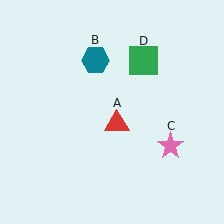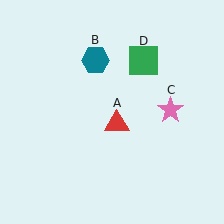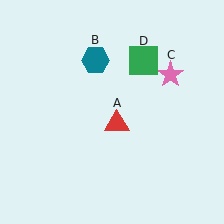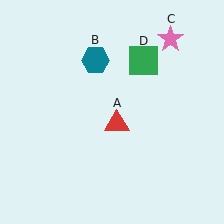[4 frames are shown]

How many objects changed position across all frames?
1 object changed position: pink star (object C).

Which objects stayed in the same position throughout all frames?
Red triangle (object A) and teal hexagon (object B) and green square (object D) remained stationary.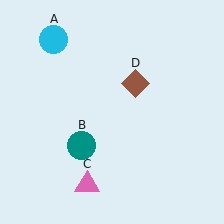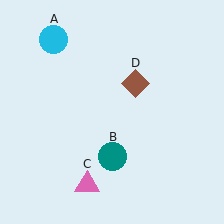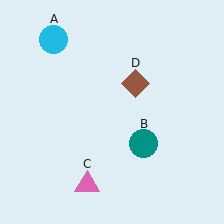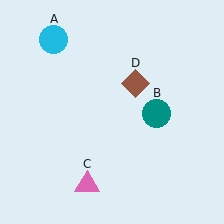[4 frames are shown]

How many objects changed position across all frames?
1 object changed position: teal circle (object B).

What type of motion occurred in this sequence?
The teal circle (object B) rotated counterclockwise around the center of the scene.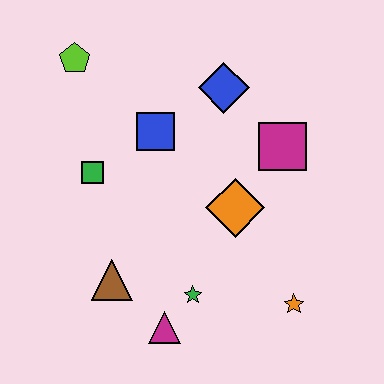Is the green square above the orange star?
Yes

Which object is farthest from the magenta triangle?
The lime pentagon is farthest from the magenta triangle.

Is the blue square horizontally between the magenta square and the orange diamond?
No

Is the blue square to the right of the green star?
No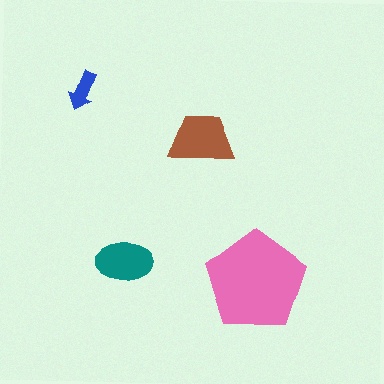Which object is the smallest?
The blue arrow.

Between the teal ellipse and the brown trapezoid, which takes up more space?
The brown trapezoid.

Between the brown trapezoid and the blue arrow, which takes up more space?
The brown trapezoid.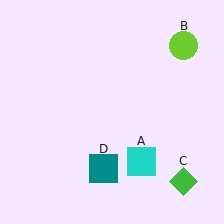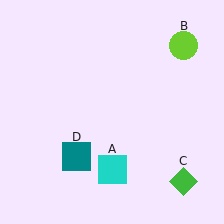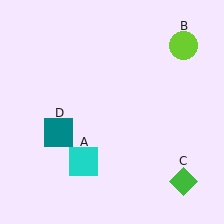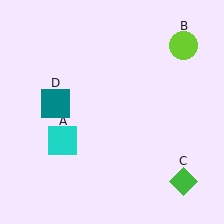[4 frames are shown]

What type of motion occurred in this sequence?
The cyan square (object A), teal square (object D) rotated clockwise around the center of the scene.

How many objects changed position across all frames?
2 objects changed position: cyan square (object A), teal square (object D).